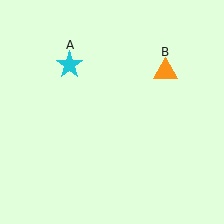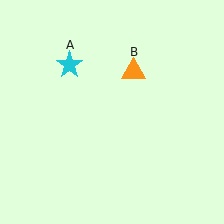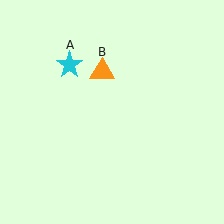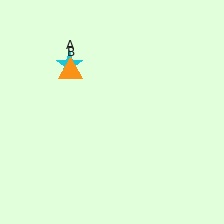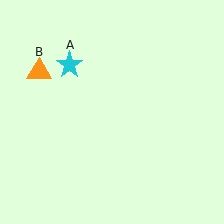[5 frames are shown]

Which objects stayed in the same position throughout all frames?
Cyan star (object A) remained stationary.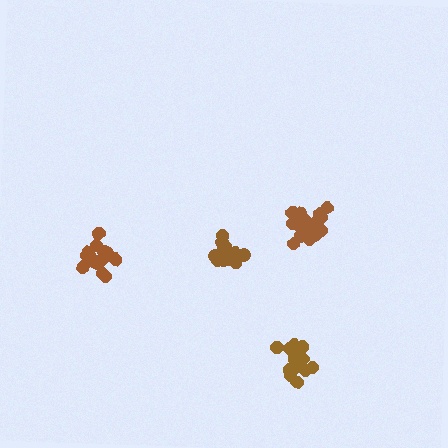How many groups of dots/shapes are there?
There are 4 groups.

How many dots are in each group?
Group 1: 16 dots, Group 2: 16 dots, Group 3: 19 dots, Group 4: 16 dots (67 total).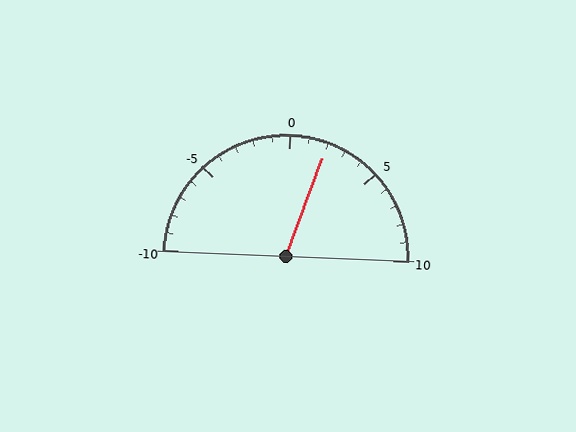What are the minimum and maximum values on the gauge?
The gauge ranges from -10 to 10.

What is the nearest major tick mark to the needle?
The nearest major tick mark is 0.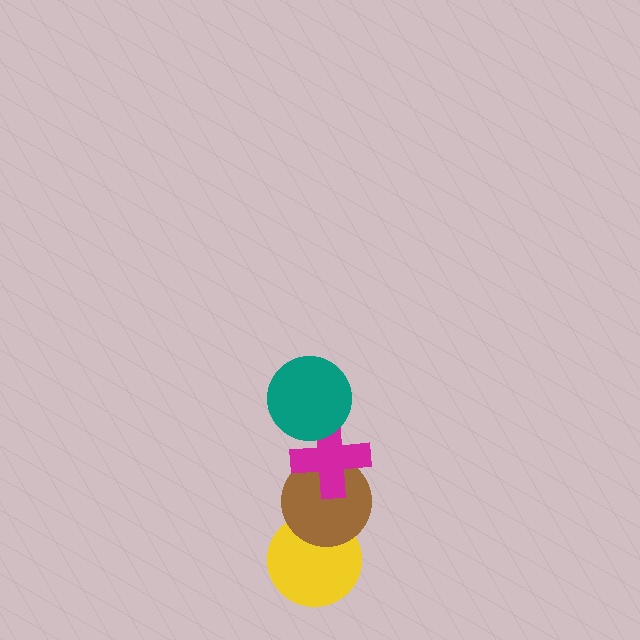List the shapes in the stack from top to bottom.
From top to bottom: the teal circle, the magenta cross, the brown circle, the yellow circle.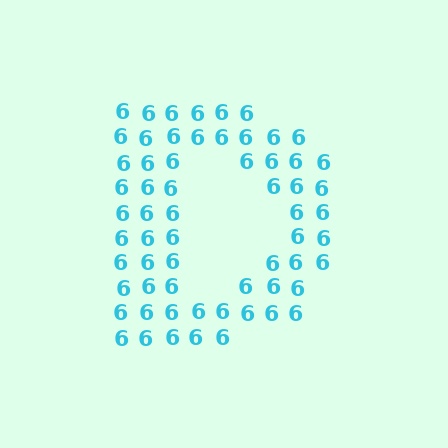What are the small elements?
The small elements are digit 6's.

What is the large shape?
The large shape is the letter D.